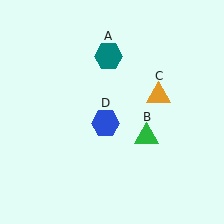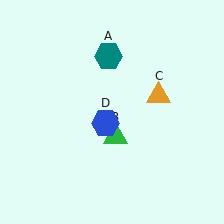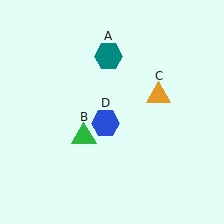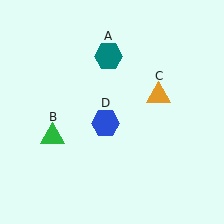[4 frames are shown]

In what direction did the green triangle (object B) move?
The green triangle (object B) moved left.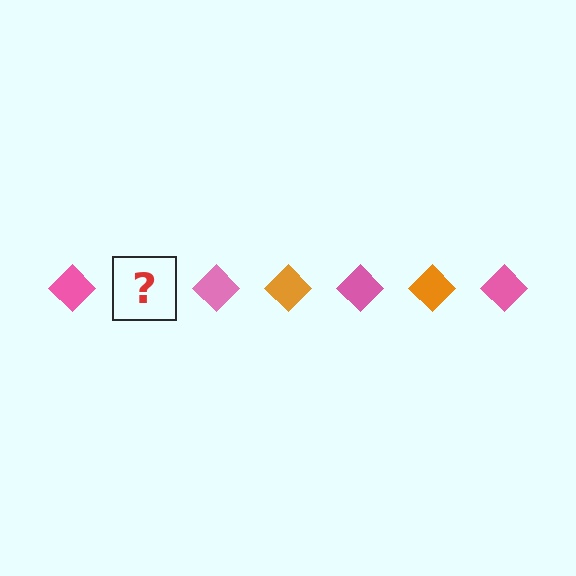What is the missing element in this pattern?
The missing element is an orange diamond.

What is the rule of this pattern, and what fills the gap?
The rule is that the pattern cycles through pink, orange diamonds. The gap should be filled with an orange diamond.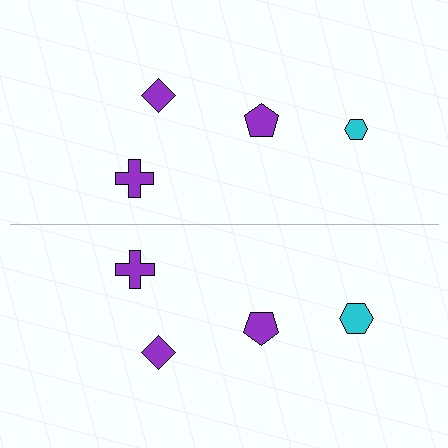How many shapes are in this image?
There are 8 shapes in this image.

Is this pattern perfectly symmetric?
No, the pattern is not perfectly symmetric. The cyan hexagon on the bottom side has a different size than its mirror counterpart.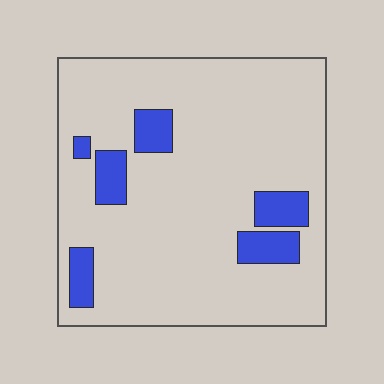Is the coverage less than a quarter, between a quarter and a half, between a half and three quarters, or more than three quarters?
Less than a quarter.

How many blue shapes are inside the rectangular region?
6.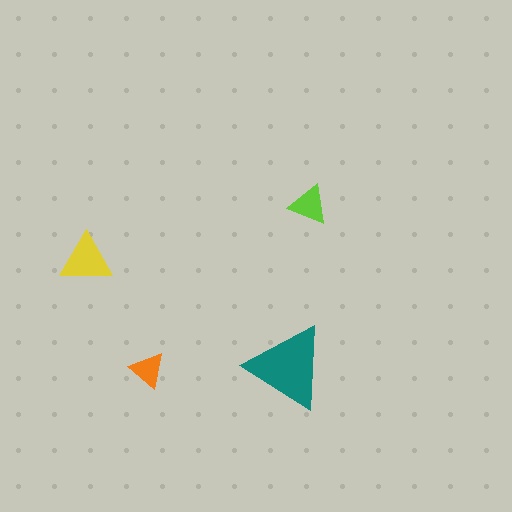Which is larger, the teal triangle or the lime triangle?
The teal one.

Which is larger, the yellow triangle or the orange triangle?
The yellow one.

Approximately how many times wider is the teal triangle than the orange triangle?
About 2.5 times wider.